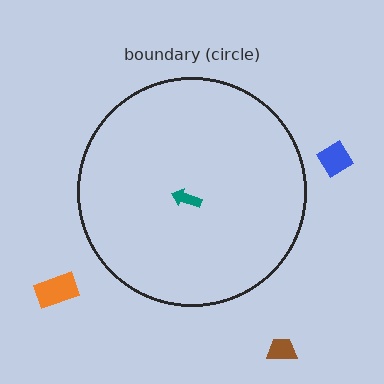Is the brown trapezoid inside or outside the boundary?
Outside.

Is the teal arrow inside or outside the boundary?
Inside.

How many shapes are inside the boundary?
1 inside, 3 outside.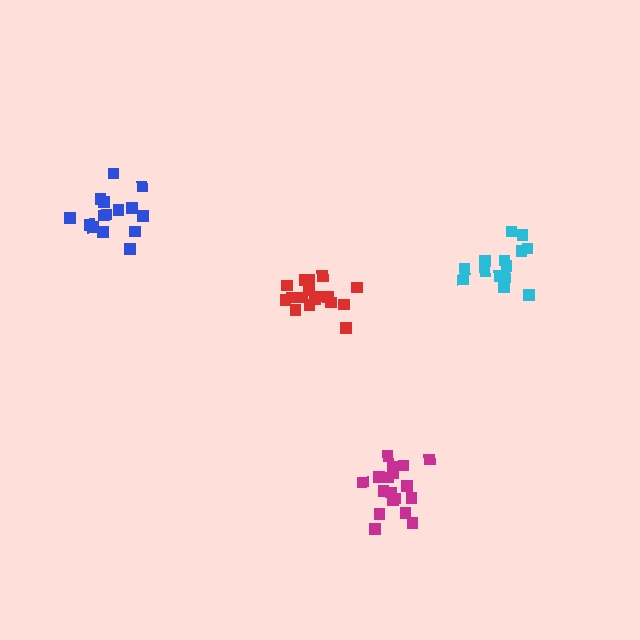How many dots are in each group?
Group 1: 15 dots, Group 2: 18 dots, Group 3: 15 dots, Group 4: 17 dots (65 total).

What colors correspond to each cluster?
The clusters are colored: blue, magenta, cyan, red.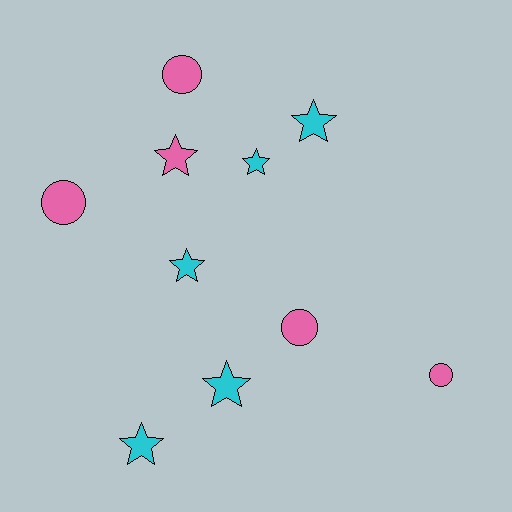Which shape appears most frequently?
Star, with 6 objects.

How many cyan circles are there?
There are no cyan circles.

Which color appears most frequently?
Cyan, with 5 objects.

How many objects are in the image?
There are 10 objects.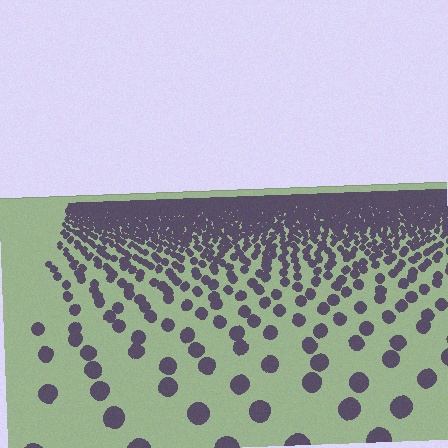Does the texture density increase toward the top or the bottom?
Density increases toward the top.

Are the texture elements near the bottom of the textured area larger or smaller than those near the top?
Larger. Near the bottom, elements are closer to the viewer and appear at a bigger on-screen size.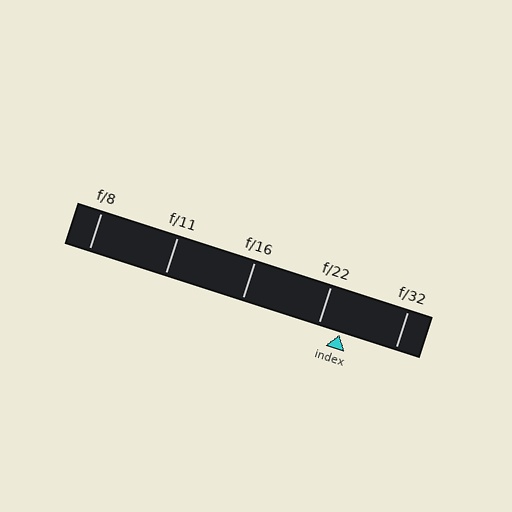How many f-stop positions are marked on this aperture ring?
There are 5 f-stop positions marked.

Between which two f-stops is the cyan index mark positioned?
The index mark is between f/22 and f/32.